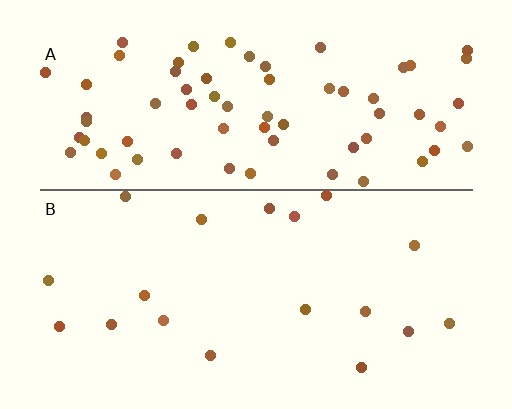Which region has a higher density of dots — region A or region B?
A (the top).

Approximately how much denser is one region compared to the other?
Approximately 3.7× — region A over region B.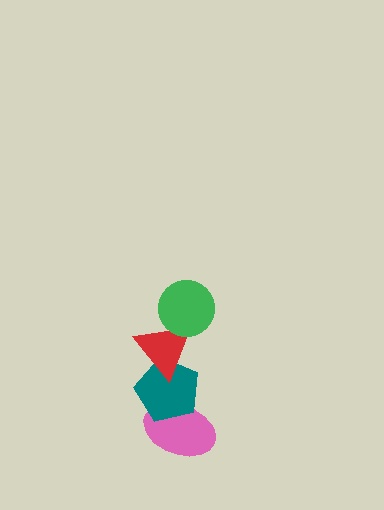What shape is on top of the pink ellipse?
The teal pentagon is on top of the pink ellipse.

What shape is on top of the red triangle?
The green circle is on top of the red triangle.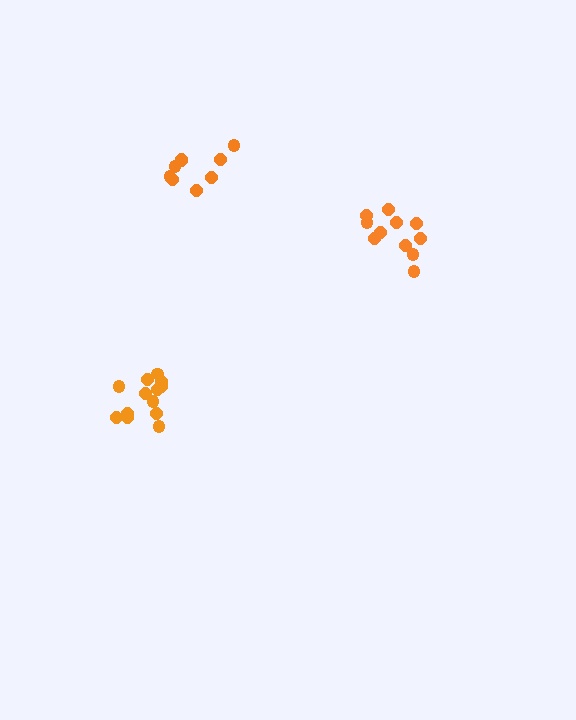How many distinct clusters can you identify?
There are 3 distinct clusters.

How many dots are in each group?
Group 1: 9 dots, Group 2: 13 dots, Group 3: 11 dots (33 total).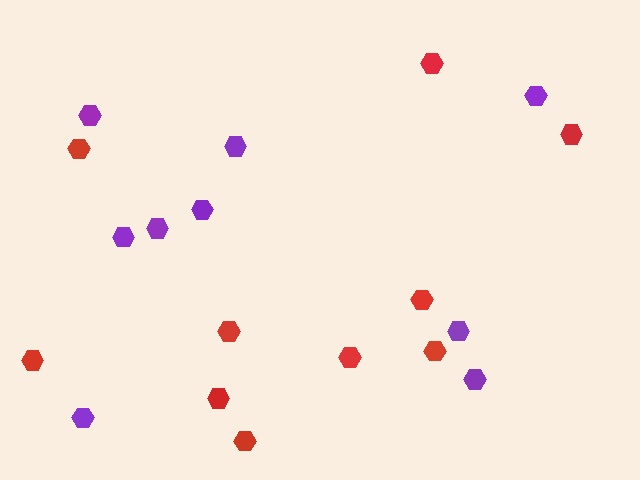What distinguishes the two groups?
There are 2 groups: one group of red hexagons (10) and one group of purple hexagons (9).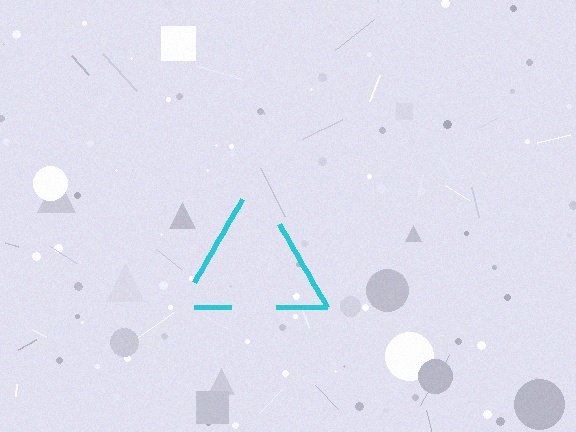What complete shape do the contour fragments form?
The contour fragments form a triangle.